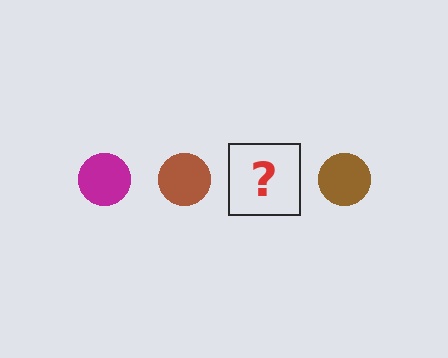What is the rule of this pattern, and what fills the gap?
The rule is that the pattern cycles through magenta, brown circles. The gap should be filled with a magenta circle.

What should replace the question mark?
The question mark should be replaced with a magenta circle.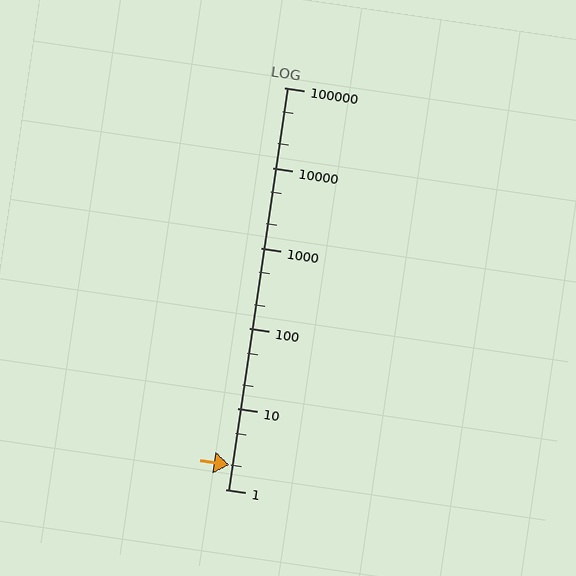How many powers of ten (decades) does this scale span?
The scale spans 5 decades, from 1 to 100000.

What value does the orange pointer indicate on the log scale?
The pointer indicates approximately 2.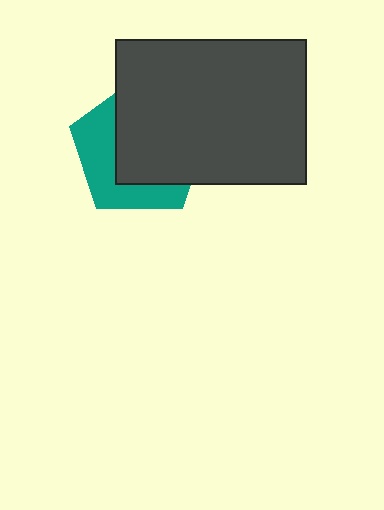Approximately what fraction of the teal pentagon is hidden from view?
Roughly 60% of the teal pentagon is hidden behind the dark gray rectangle.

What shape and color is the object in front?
The object in front is a dark gray rectangle.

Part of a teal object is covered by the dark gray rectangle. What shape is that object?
It is a pentagon.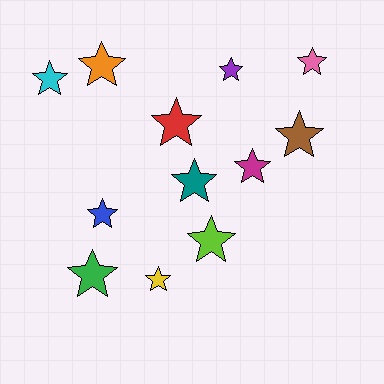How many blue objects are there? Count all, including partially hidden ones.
There is 1 blue object.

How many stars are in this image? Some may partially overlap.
There are 12 stars.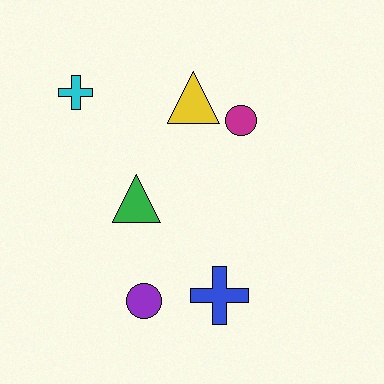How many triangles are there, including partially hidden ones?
There are 2 triangles.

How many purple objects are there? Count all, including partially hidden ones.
There is 1 purple object.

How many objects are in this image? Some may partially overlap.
There are 6 objects.